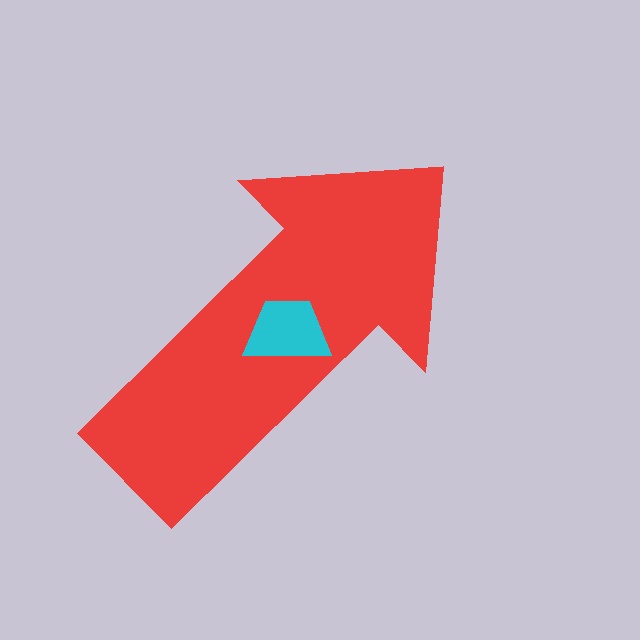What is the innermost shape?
The cyan trapezoid.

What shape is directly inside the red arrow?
The cyan trapezoid.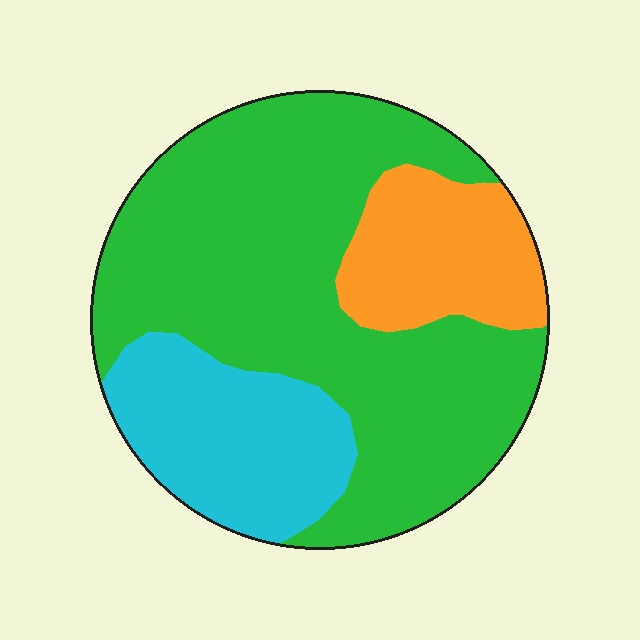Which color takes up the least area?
Orange, at roughly 15%.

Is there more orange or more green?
Green.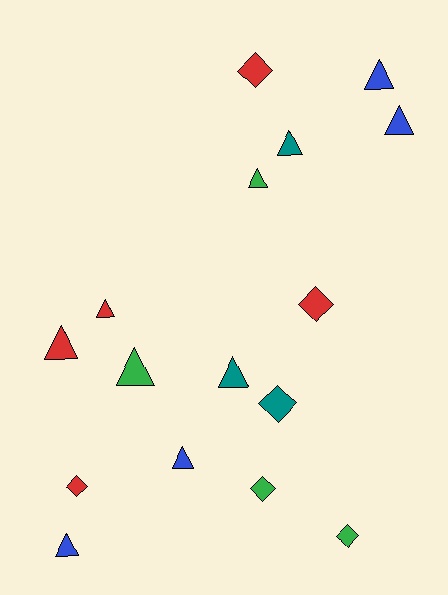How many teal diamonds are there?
There is 1 teal diamond.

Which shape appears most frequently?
Triangle, with 10 objects.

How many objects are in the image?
There are 16 objects.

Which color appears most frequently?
Red, with 5 objects.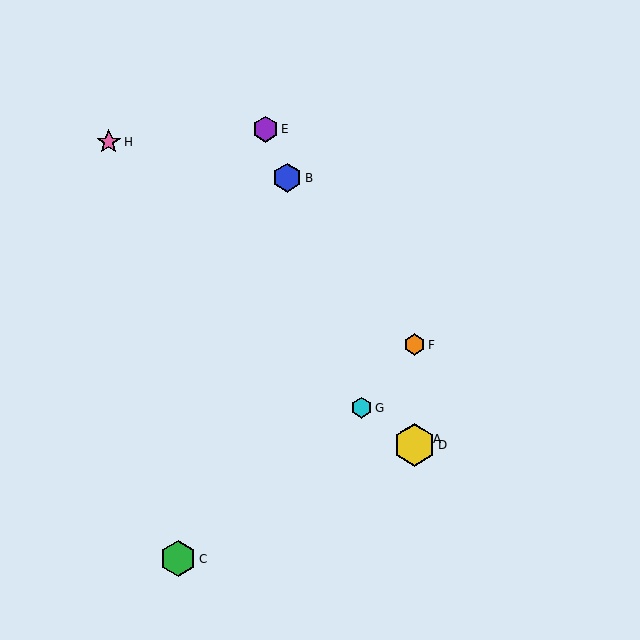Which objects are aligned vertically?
Objects A, D, F are aligned vertically.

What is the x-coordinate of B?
Object B is at x≈287.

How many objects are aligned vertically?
3 objects (A, D, F) are aligned vertically.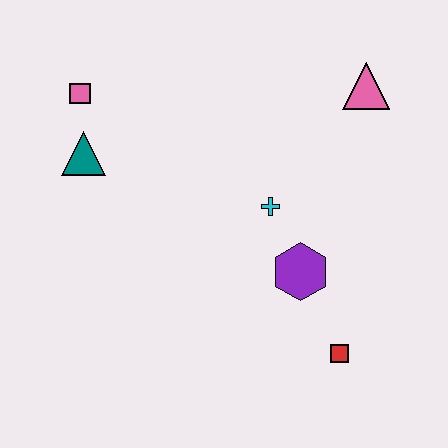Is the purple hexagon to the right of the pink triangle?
No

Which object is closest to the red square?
The purple hexagon is closest to the red square.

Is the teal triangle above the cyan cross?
Yes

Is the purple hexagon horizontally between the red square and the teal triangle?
Yes